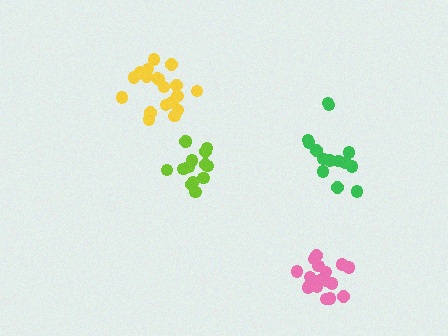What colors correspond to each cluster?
The clusters are colored: lime, green, yellow, pink.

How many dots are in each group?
Group 1: 14 dots, Group 2: 14 dots, Group 3: 19 dots, Group 4: 17 dots (64 total).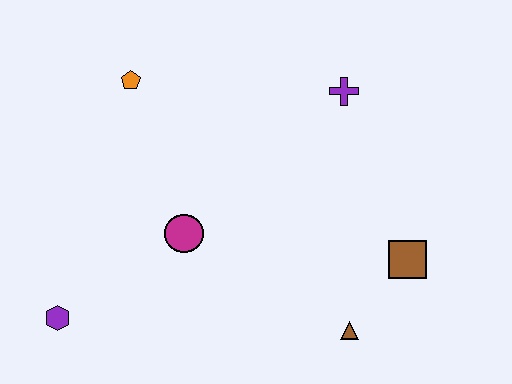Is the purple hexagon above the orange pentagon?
No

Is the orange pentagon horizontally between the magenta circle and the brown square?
No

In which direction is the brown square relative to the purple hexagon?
The brown square is to the right of the purple hexagon.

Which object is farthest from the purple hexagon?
The purple cross is farthest from the purple hexagon.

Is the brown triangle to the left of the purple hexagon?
No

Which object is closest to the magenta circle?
The purple hexagon is closest to the magenta circle.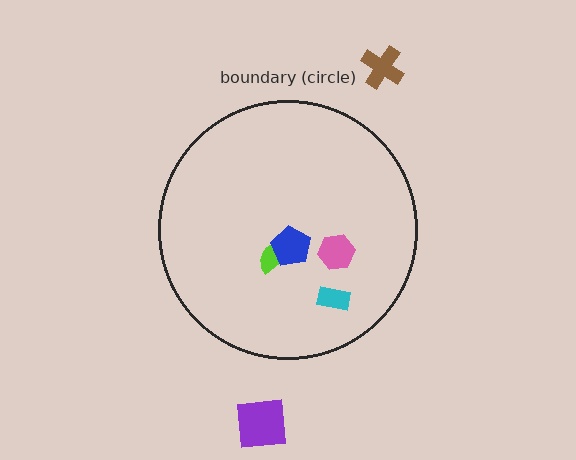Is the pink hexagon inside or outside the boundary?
Inside.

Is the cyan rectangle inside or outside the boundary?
Inside.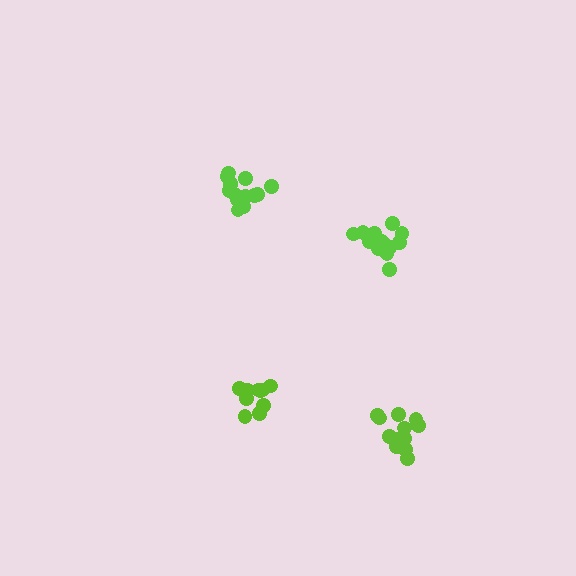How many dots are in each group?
Group 1: 15 dots, Group 2: 14 dots, Group 3: 11 dots, Group 4: 13 dots (53 total).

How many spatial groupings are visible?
There are 4 spatial groupings.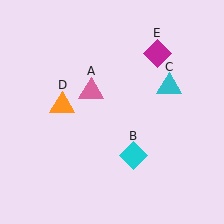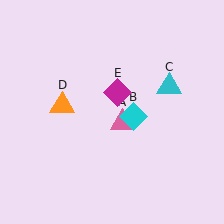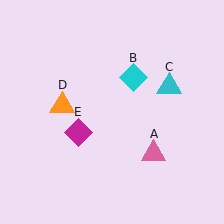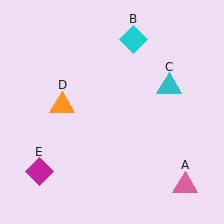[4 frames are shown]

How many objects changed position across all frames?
3 objects changed position: pink triangle (object A), cyan diamond (object B), magenta diamond (object E).